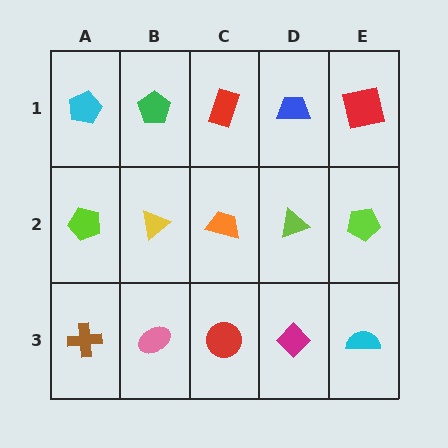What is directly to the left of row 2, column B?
A lime pentagon.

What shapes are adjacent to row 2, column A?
A cyan pentagon (row 1, column A), a brown cross (row 3, column A), a yellow triangle (row 2, column B).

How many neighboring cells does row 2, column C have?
4.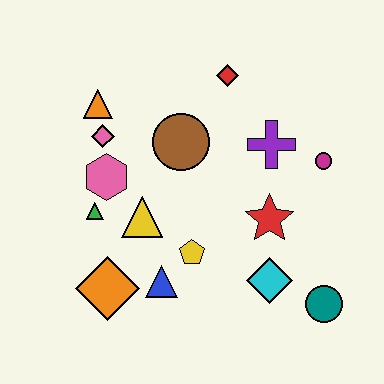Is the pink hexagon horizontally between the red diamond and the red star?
No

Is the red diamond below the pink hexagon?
No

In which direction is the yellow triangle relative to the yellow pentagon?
The yellow triangle is to the left of the yellow pentagon.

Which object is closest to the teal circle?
The cyan diamond is closest to the teal circle.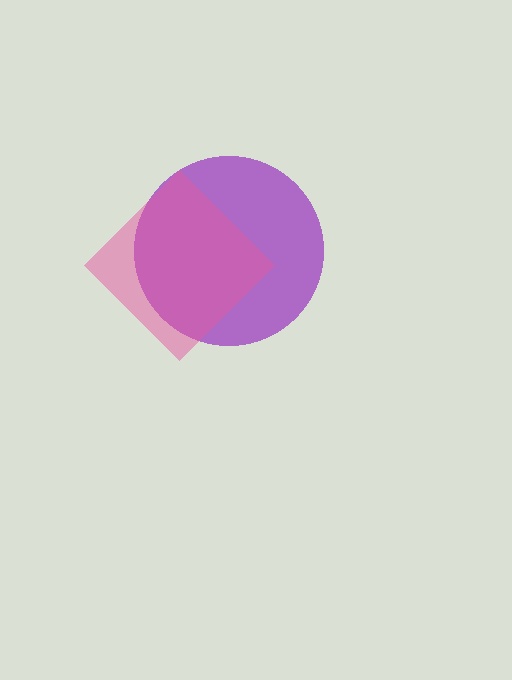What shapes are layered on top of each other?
The layered shapes are: a purple circle, a pink diamond.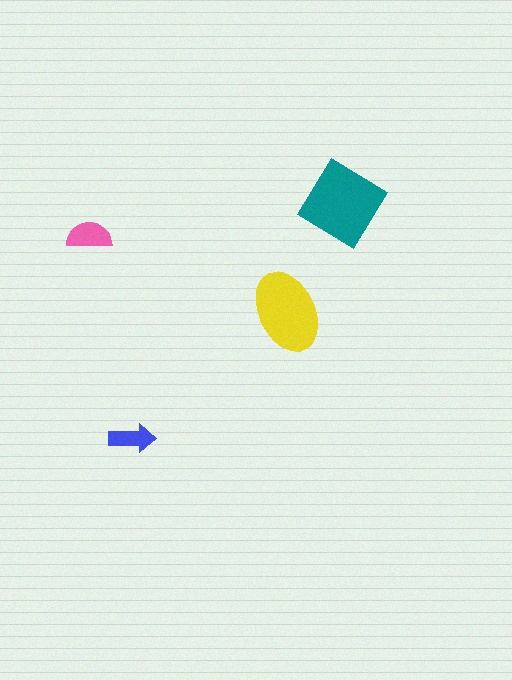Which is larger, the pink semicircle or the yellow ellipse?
The yellow ellipse.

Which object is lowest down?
The blue arrow is bottommost.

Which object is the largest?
The teal diamond.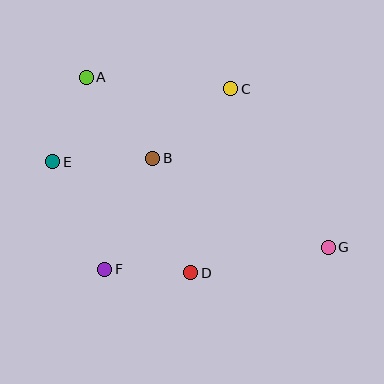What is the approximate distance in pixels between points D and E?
The distance between D and E is approximately 177 pixels.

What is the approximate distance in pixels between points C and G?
The distance between C and G is approximately 186 pixels.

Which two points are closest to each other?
Points D and F are closest to each other.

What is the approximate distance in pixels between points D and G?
The distance between D and G is approximately 140 pixels.